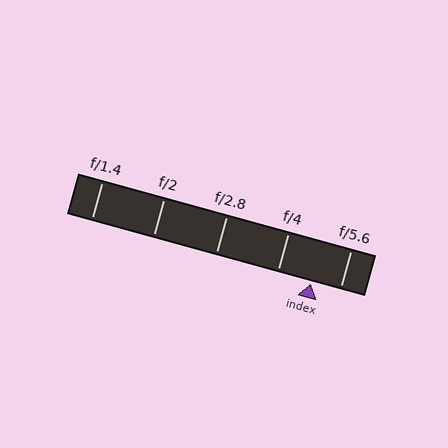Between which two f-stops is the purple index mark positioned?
The index mark is between f/4 and f/5.6.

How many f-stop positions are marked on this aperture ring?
There are 5 f-stop positions marked.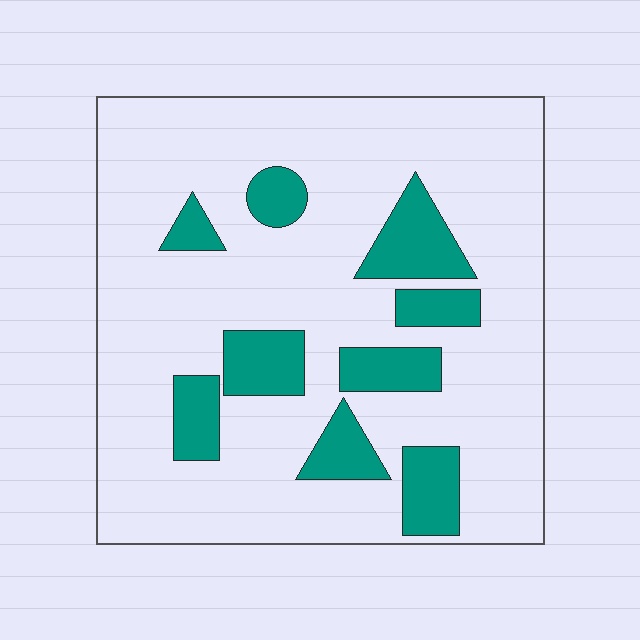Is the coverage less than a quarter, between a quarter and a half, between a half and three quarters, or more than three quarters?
Less than a quarter.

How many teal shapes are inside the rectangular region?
9.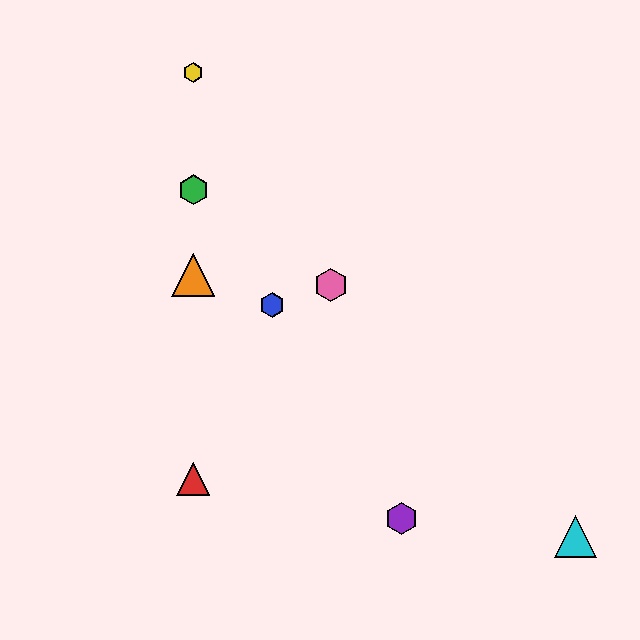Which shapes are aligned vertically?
The red triangle, the green hexagon, the yellow hexagon, the orange triangle are aligned vertically.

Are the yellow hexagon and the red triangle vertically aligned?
Yes, both are at x≈193.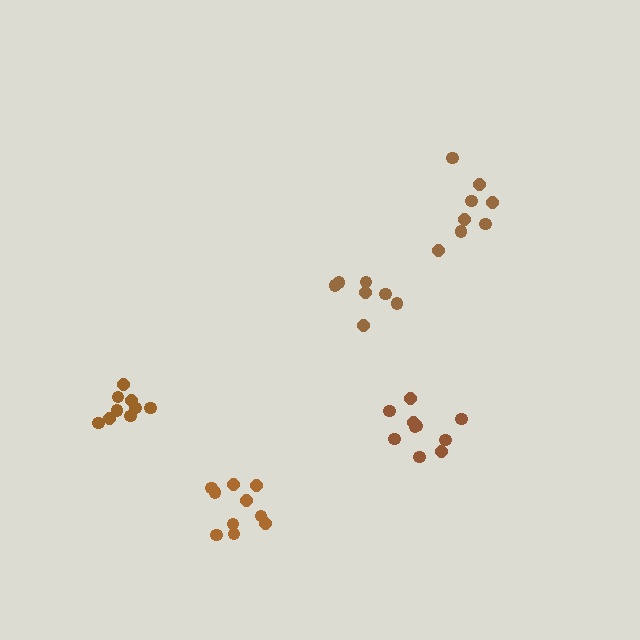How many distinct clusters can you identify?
There are 5 distinct clusters.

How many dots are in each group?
Group 1: 9 dots, Group 2: 7 dots, Group 3: 8 dots, Group 4: 10 dots, Group 5: 10 dots (44 total).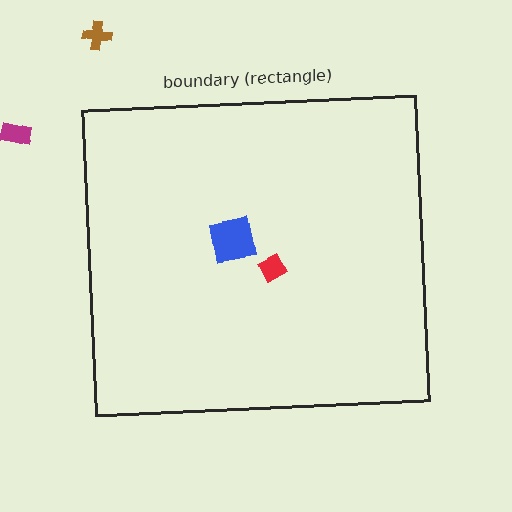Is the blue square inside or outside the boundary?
Inside.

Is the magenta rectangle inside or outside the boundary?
Outside.